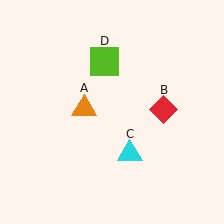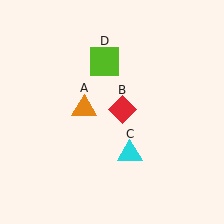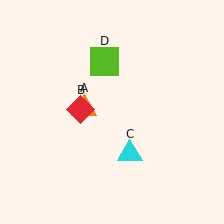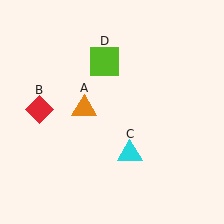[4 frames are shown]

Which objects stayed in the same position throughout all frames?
Orange triangle (object A) and cyan triangle (object C) and lime square (object D) remained stationary.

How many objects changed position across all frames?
1 object changed position: red diamond (object B).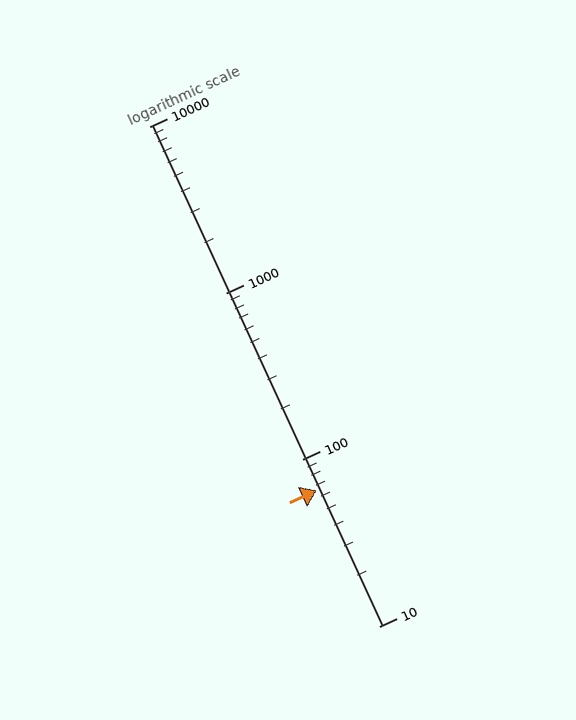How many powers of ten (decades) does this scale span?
The scale spans 3 decades, from 10 to 10000.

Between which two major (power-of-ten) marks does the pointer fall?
The pointer is between 10 and 100.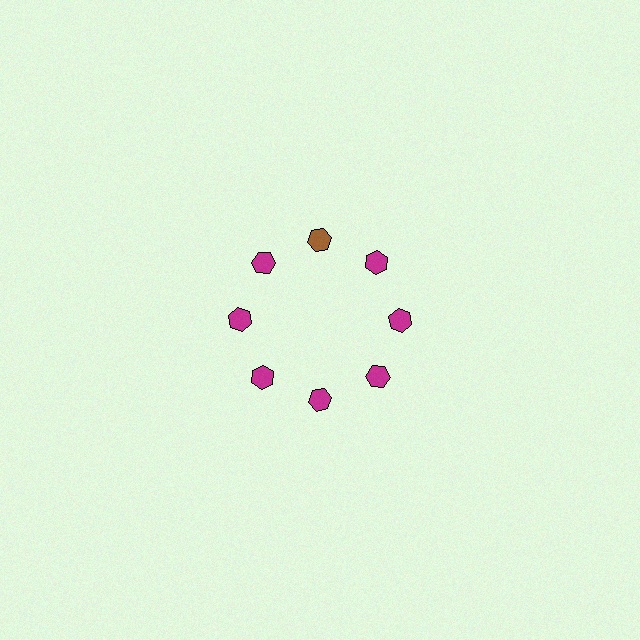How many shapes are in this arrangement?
There are 8 shapes arranged in a ring pattern.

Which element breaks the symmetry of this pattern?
The brown hexagon at roughly the 12 o'clock position breaks the symmetry. All other shapes are magenta hexagons.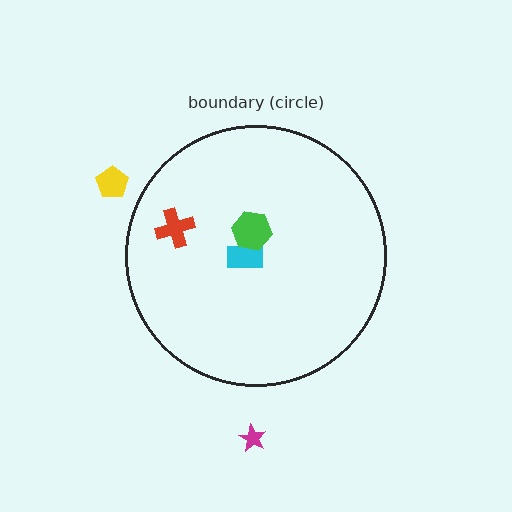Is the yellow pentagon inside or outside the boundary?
Outside.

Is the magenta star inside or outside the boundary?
Outside.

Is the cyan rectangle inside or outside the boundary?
Inside.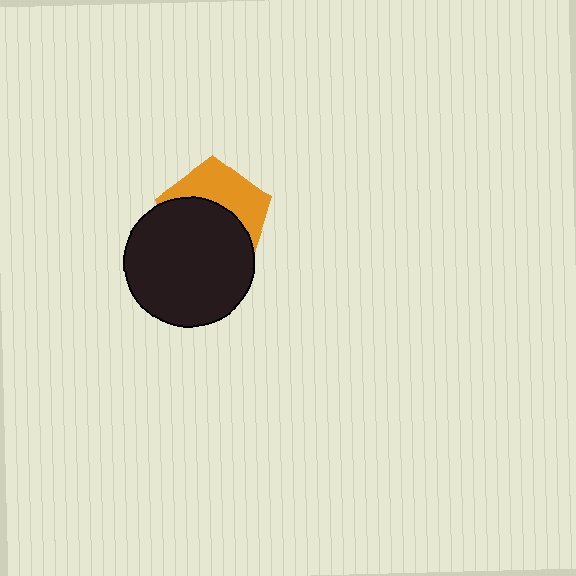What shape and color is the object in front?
The object in front is a black circle.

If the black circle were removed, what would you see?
You would see the complete orange pentagon.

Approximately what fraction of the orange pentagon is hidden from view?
Roughly 58% of the orange pentagon is hidden behind the black circle.